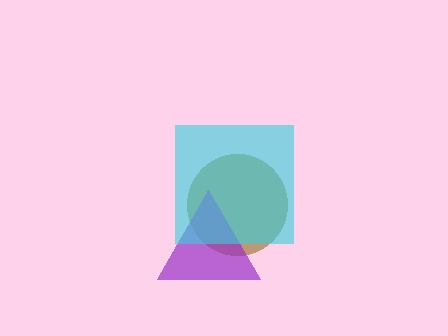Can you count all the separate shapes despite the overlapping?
Yes, there are 3 separate shapes.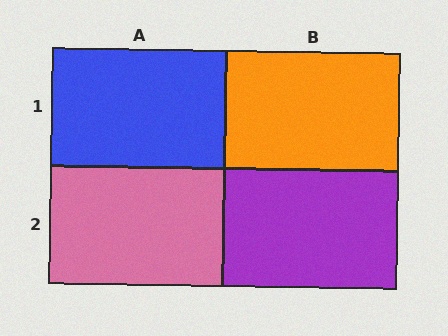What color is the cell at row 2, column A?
Pink.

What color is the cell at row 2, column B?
Purple.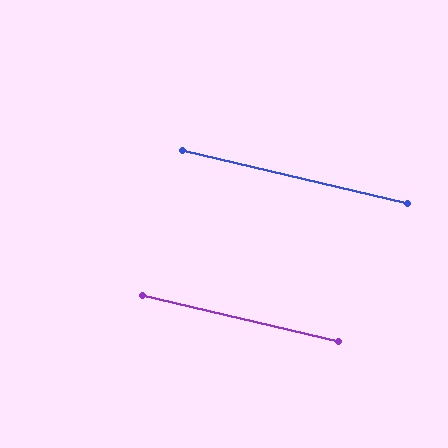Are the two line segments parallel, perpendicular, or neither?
Parallel — their directions differ by only 0.2°.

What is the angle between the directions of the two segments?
Approximately 0 degrees.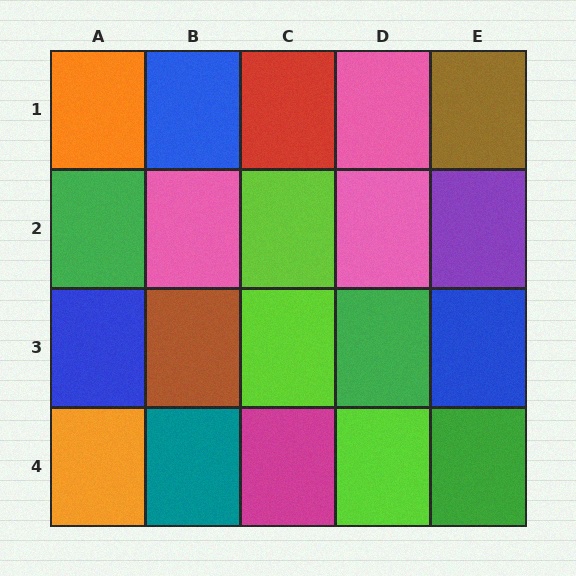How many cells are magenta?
1 cell is magenta.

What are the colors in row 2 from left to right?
Green, pink, lime, pink, purple.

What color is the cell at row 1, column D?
Pink.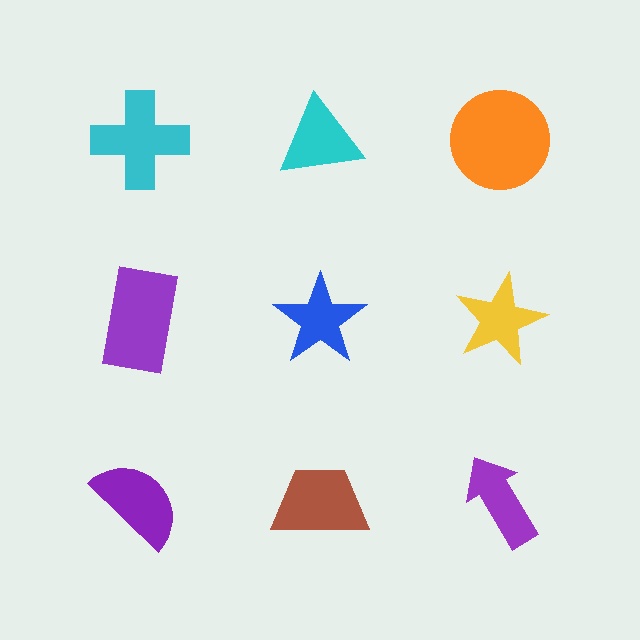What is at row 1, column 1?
A cyan cross.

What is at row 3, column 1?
A purple semicircle.